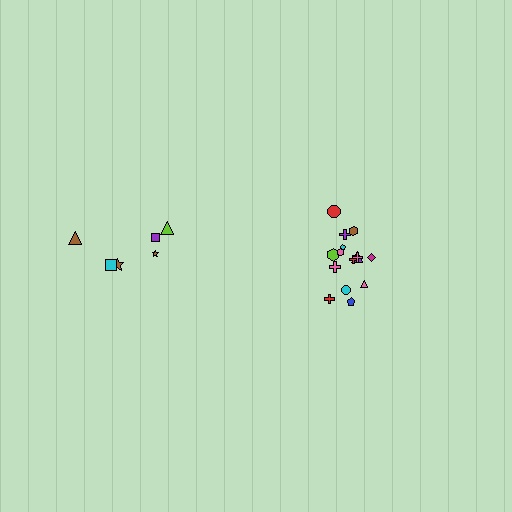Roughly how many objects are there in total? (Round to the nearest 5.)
Roughly 20 objects in total.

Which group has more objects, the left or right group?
The right group.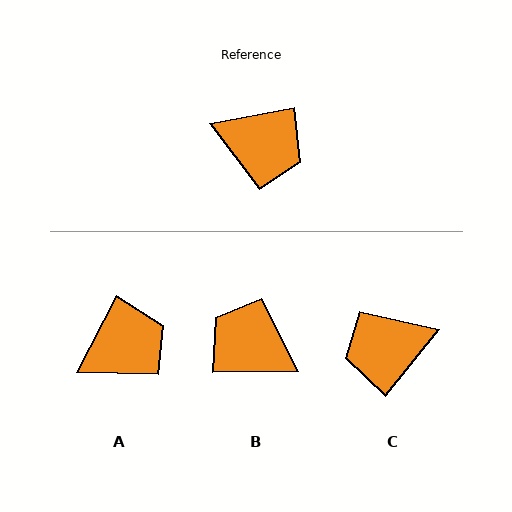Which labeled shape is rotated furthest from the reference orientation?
B, about 170 degrees away.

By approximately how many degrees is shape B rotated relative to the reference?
Approximately 170 degrees counter-clockwise.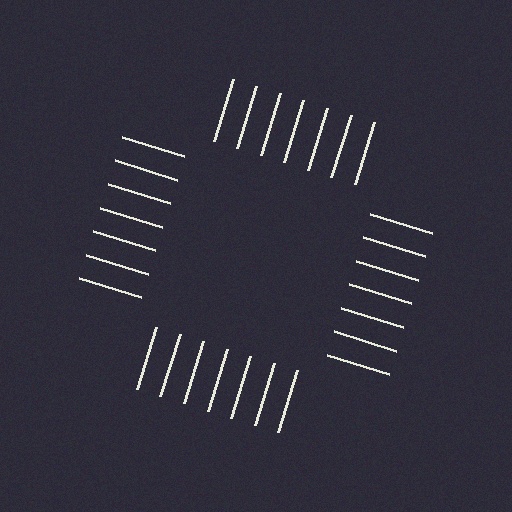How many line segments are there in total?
28 — 7 along each of the 4 edges.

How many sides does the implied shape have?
4 sides — the line-ends trace a square.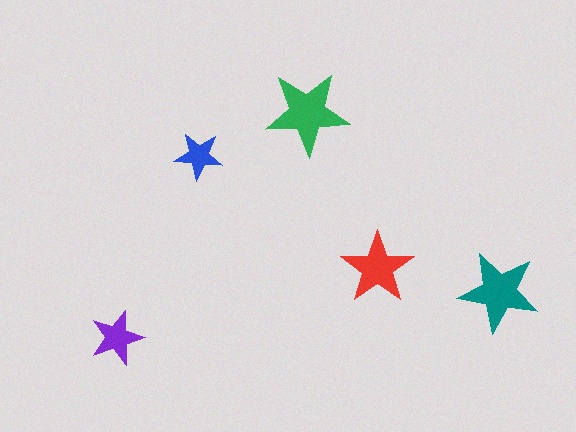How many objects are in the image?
There are 5 objects in the image.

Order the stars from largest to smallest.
the green one, the teal one, the red one, the purple one, the blue one.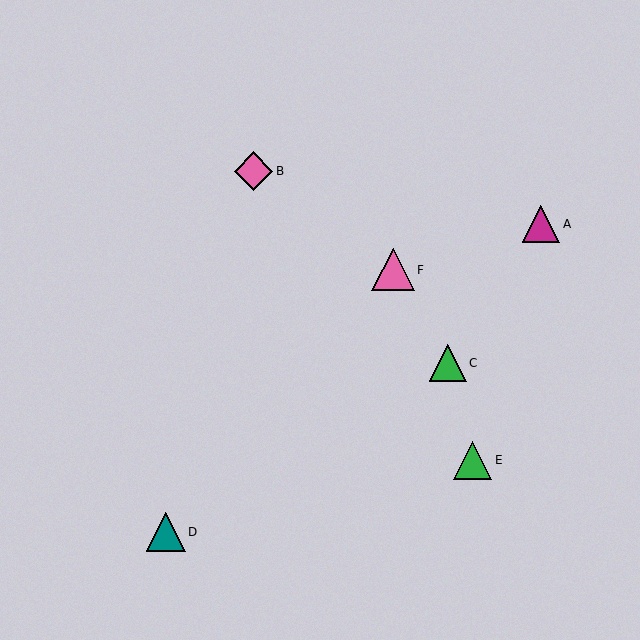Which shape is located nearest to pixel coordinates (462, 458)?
The green triangle (labeled E) at (473, 460) is nearest to that location.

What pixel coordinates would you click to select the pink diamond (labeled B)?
Click at (254, 171) to select the pink diamond B.